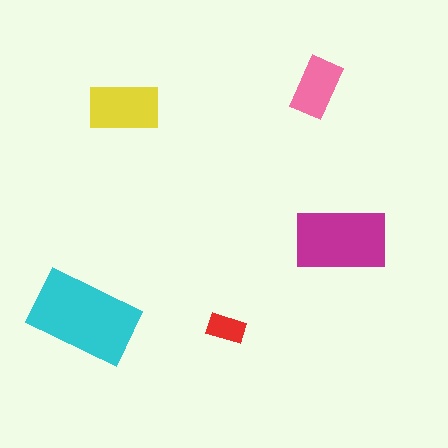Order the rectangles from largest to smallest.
the cyan one, the magenta one, the yellow one, the pink one, the red one.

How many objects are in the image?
There are 5 objects in the image.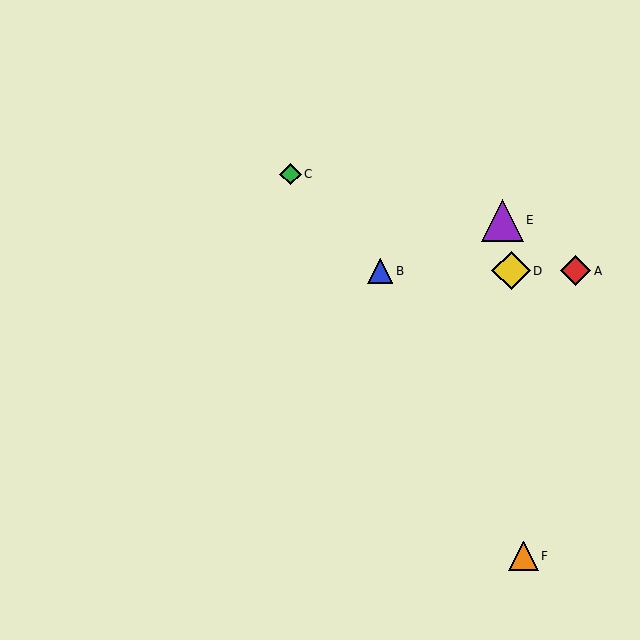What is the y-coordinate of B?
Object B is at y≈271.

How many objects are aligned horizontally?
3 objects (A, B, D) are aligned horizontally.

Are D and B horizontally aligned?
Yes, both are at y≈271.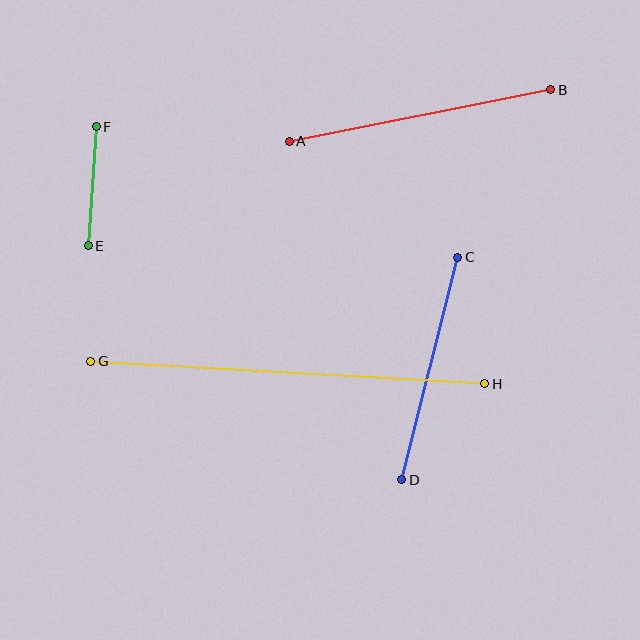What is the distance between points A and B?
The distance is approximately 266 pixels.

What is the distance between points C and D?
The distance is approximately 229 pixels.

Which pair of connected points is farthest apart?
Points G and H are farthest apart.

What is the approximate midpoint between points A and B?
The midpoint is at approximately (420, 116) pixels.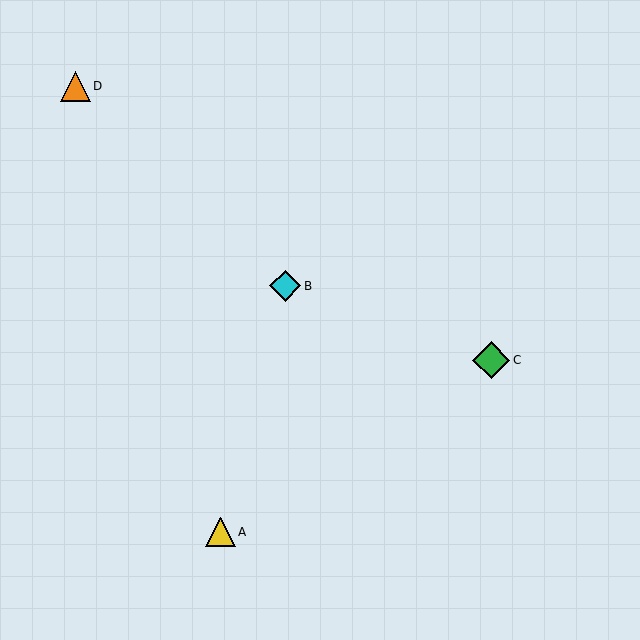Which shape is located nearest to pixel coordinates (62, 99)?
The orange triangle (labeled D) at (76, 86) is nearest to that location.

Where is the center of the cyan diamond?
The center of the cyan diamond is at (285, 286).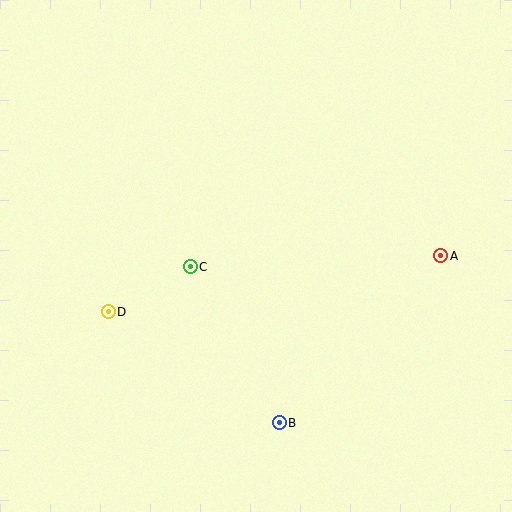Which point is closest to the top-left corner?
Point C is closest to the top-left corner.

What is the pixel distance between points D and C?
The distance between D and C is 94 pixels.